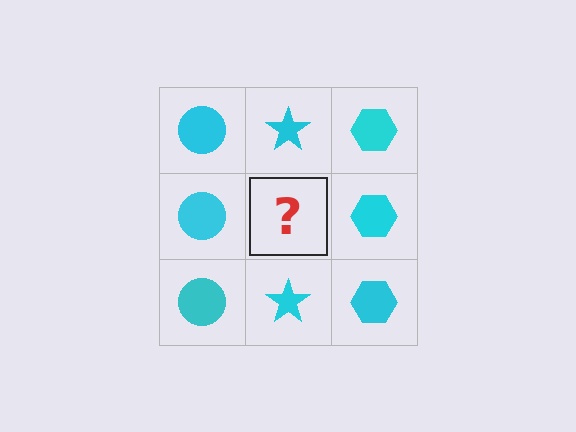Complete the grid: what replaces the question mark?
The question mark should be replaced with a cyan star.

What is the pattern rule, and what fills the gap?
The rule is that each column has a consistent shape. The gap should be filled with a cyan star.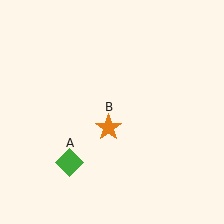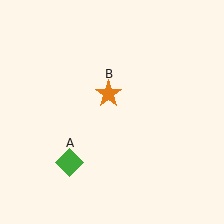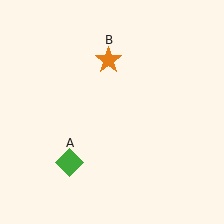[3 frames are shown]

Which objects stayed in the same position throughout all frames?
Green diamond (object A) remained stationary.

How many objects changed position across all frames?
1 object changed position: orange star (object B).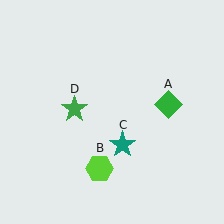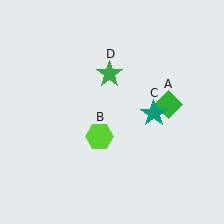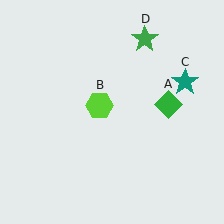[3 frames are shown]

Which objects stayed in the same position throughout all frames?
Green diamond (object A) remained stationary.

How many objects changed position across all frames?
3 objects changed position: lime hexagon (object B), teal star (object C), green star (object D).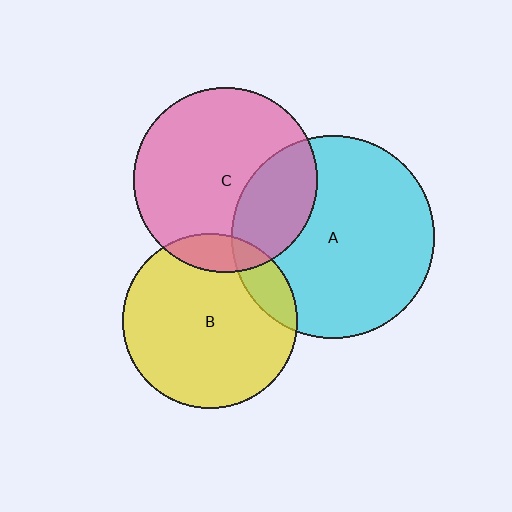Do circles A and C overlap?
Yes.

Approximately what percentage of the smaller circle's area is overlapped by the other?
Approximately 30%.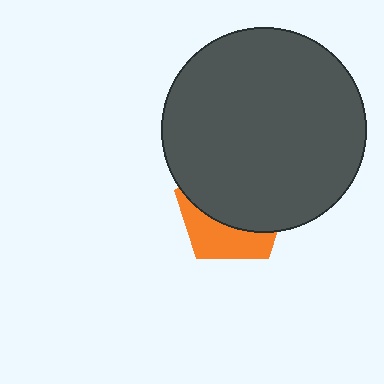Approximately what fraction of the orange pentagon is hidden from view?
Roughly 64% of the orange pentagon is hidden behind the dark gray circle.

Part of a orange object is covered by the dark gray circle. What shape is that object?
It is a pentagon.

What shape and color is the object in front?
The object in front is a dark gray circle.